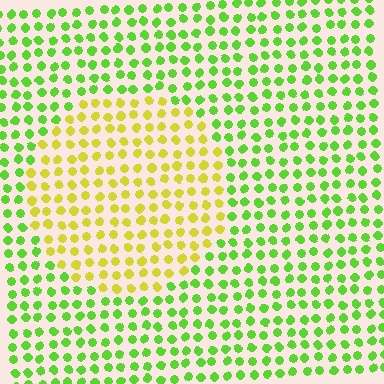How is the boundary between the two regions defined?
The boundary is defined purely by a slight shift in hue (about 45 degrees). Spacing, size, and orientation are identical on both sides.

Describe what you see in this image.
The image is filled with small lime elements in a uniform arrangement. A circle-shaped region is visible where the elements are tinted to a slightly different hue, forming a subtle color boundary.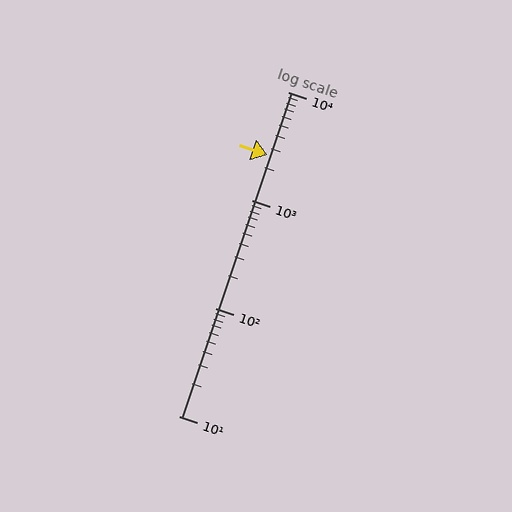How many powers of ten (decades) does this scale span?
The scale spans 3 decades, from 10 to 10000.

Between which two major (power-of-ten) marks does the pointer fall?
The pointer is between 1000 and 10000.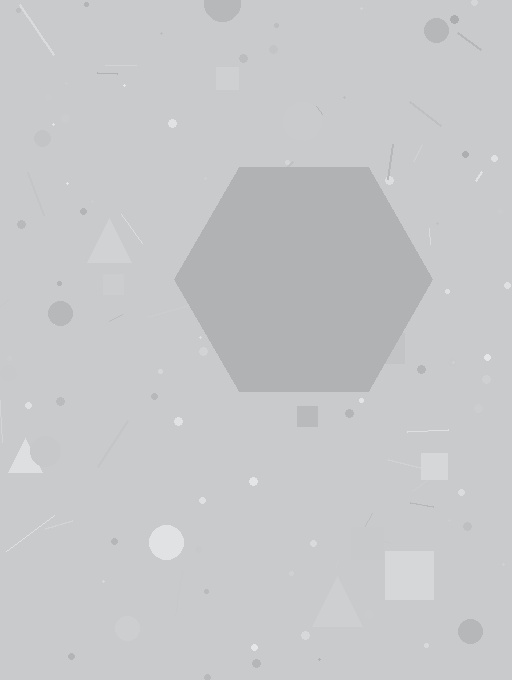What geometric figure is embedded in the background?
A hexagon is embedded in the background.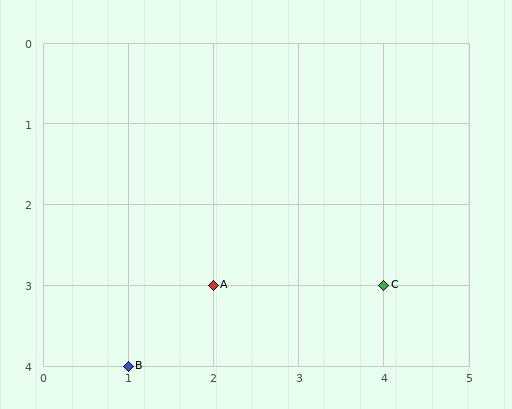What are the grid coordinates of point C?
Point C is at grid coordinates (4, 3).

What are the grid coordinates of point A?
Point A is at grid coordinates (2, 3).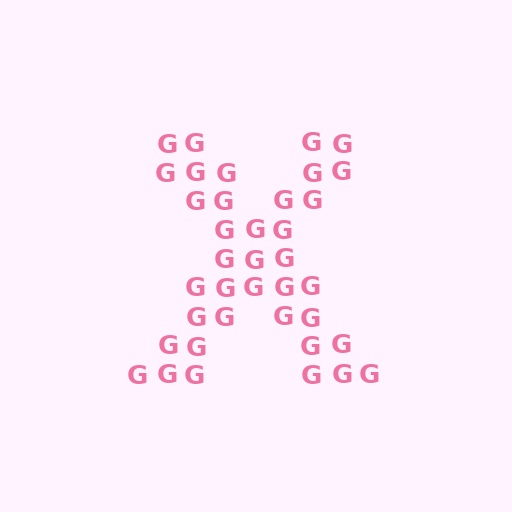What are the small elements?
The small elements are letter G's.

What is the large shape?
The large shape is the letter X.